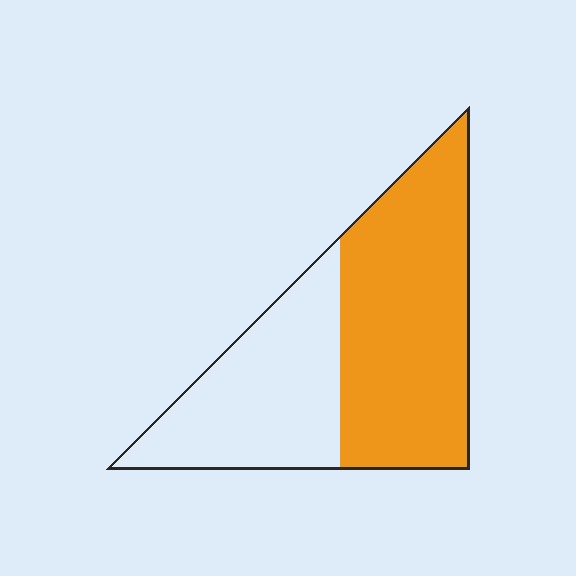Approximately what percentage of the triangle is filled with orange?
Approximately 60%.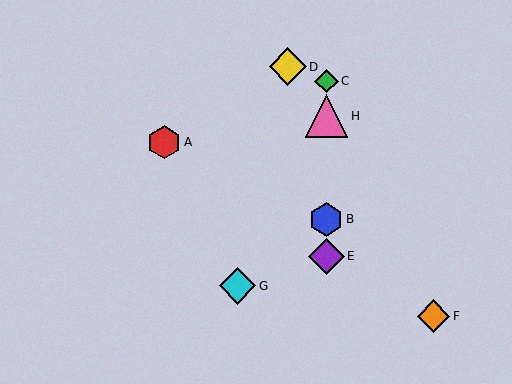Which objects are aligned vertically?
Objects B, C, E, H are aligned vertically.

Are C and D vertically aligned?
No, C is at x≈326 and D is at x≈288.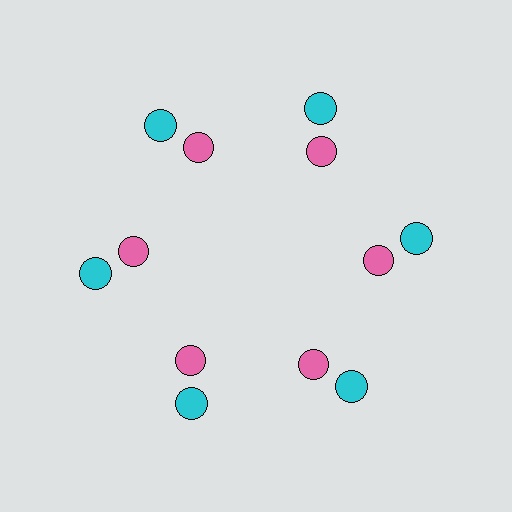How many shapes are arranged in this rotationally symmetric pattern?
There are 12 shapes, arranged in 6 groups of 2.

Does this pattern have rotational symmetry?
Yes, this pattern has 6-fold rotational symmetry. It looks the same after rotating 60 degrees around the center.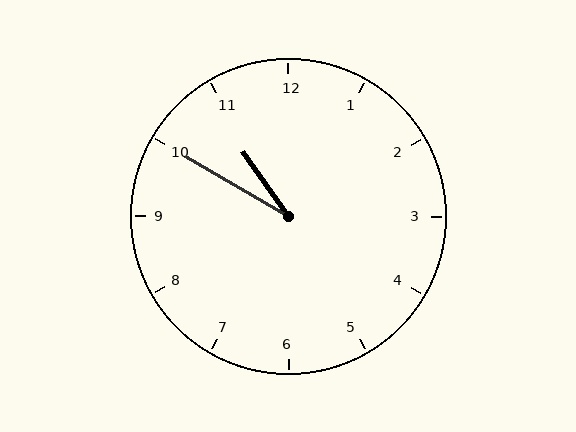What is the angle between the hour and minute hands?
Approximately 25 degrees.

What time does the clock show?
10:50.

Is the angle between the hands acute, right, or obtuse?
It is acute.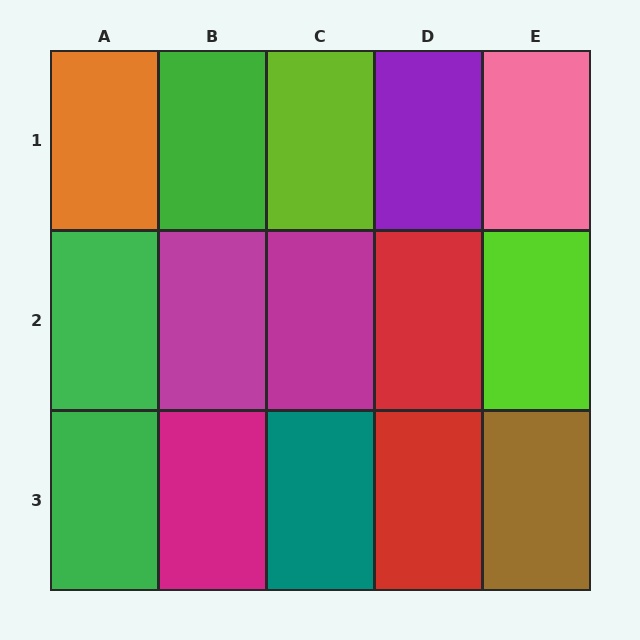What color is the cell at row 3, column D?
Red.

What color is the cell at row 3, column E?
Brown.